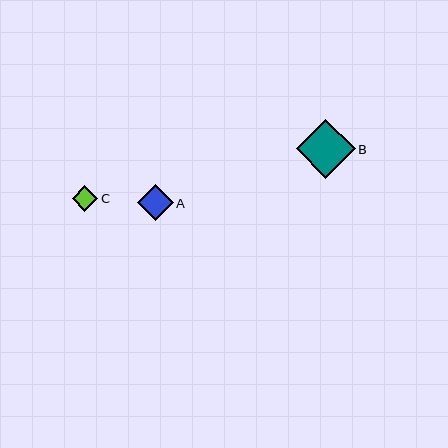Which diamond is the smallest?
Diamond C is the smallest with a size of approximately 26 pixels.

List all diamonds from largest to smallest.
From largest to smallest: B, A, C.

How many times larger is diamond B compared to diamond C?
Diamond B is approximately 2.3 times the size of diamond C.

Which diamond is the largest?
Diamond B is the largest with a size of approximately 59 pixels.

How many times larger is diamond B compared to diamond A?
Diamond B is approximately 1.6 times the size of diamond A.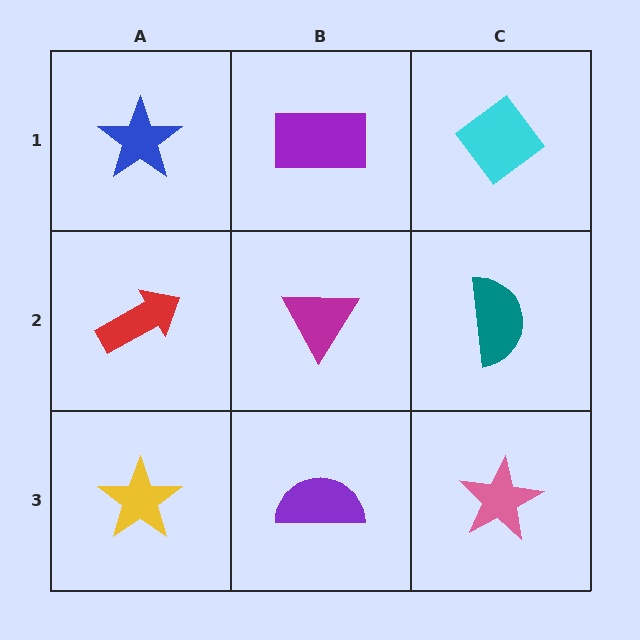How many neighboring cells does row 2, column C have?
3.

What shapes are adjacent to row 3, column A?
A red arrow (row 2, column A), a purple semicircle (row 3, column B).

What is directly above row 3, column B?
A magenta triangle.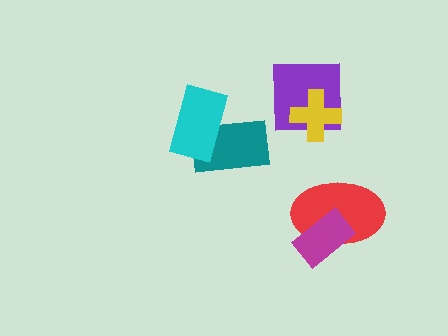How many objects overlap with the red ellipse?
1 object overlaps with the red ellipse.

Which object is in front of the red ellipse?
The magenta rectangle is in front of the red ellipse.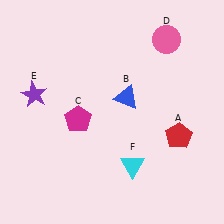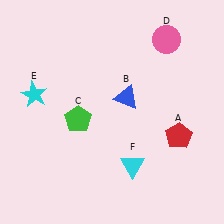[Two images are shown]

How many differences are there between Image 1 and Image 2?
There are 2 differences between the two images.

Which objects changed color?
C changed from magenta to green. E changed from purple to cyan.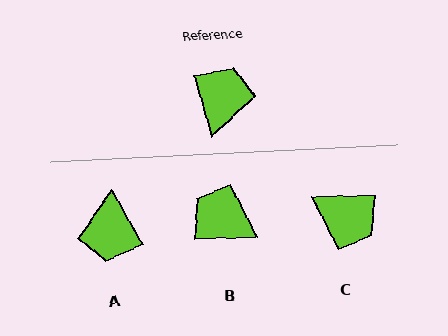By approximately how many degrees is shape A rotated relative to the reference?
Approximately 167 degrees clockwise.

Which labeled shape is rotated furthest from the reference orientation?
A, about 167 degrees away.